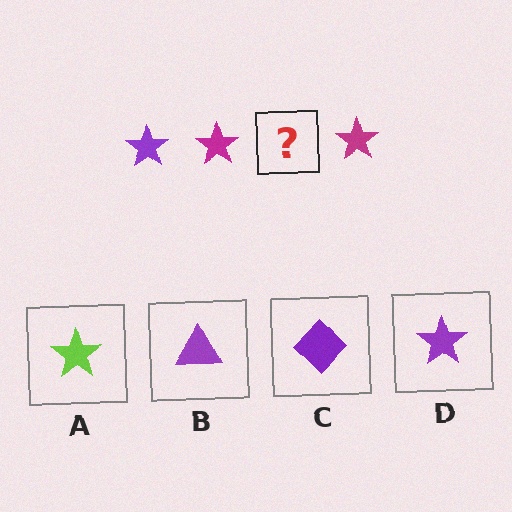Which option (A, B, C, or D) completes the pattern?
D.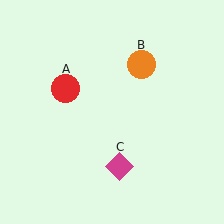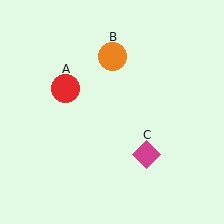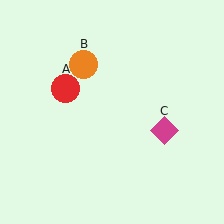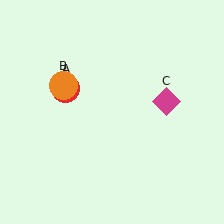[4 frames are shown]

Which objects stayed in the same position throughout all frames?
Red circle (object A) remained stationary.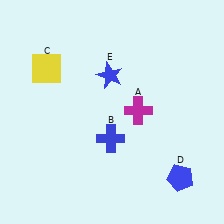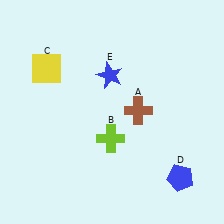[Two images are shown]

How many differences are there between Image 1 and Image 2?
There are 2 differences between the two images.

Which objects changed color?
A changed from magenta to brown. B changed from blue to lime.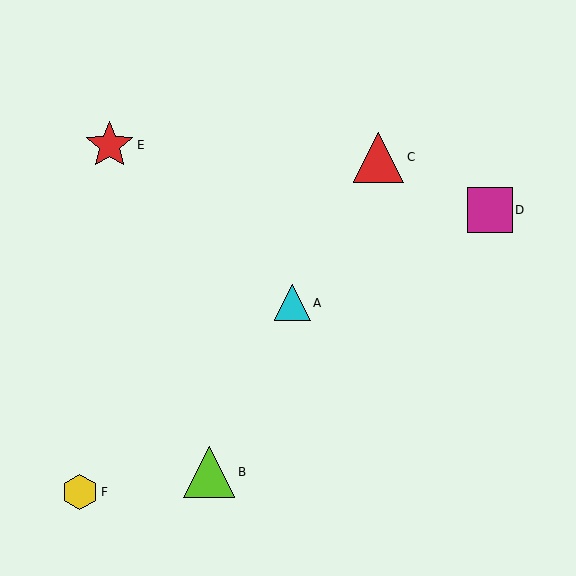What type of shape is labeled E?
Shape E is a red star.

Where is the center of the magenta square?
The center of the magenta square is at (490, 210).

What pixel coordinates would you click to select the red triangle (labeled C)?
Click at (378, 157) to select the red triangle C.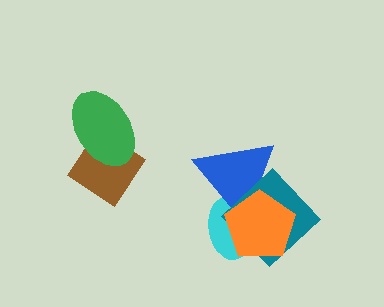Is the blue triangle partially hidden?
Yes, it is partially covered by another shape.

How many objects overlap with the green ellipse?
1 object overlaps with the green ellipse.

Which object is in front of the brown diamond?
The green ellipse is in front of the brown diamond.